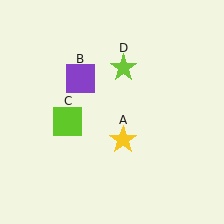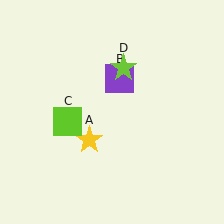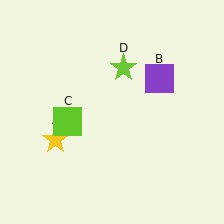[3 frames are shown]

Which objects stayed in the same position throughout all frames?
Lime square (object C) and lime star (object D) remained stationary.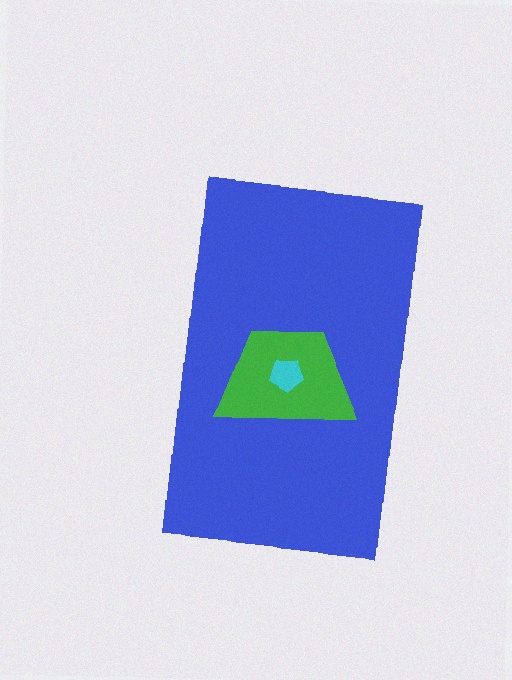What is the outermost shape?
The blue rectangle.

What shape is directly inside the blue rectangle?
The green trapezoid.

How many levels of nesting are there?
3.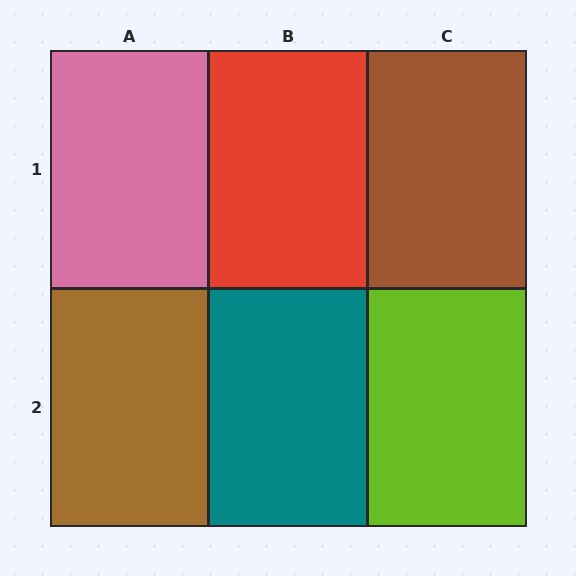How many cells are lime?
1 cell is lime.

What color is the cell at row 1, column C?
Brown.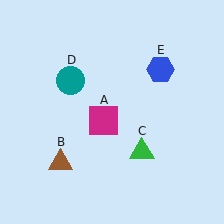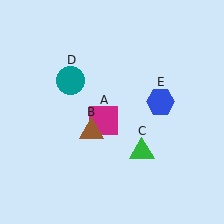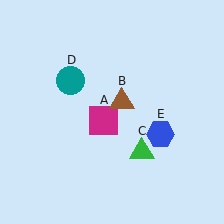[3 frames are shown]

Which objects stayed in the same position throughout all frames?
Magenta square (object A) and green triangle (object C) and teal circle (object D) remained stationary.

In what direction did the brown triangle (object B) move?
The brown triangle (object B) moved up and to the right.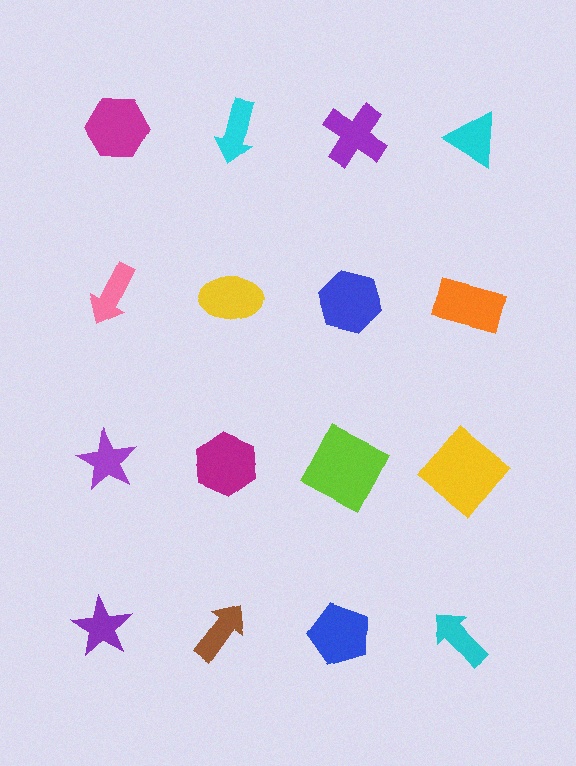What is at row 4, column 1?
A purple star.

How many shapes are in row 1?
4 shapes.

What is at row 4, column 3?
A blue pentagon.